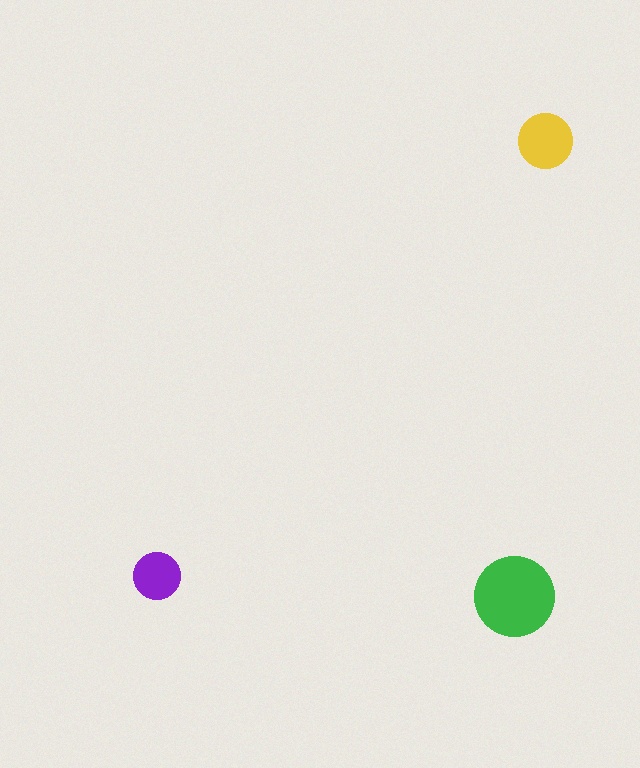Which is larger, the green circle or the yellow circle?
The green one.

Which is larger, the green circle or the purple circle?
The green one.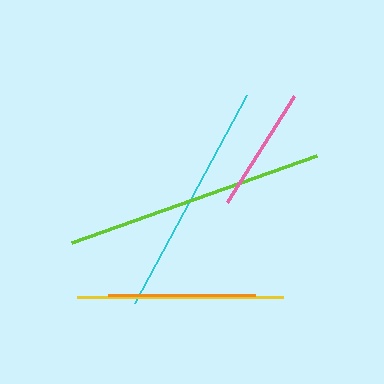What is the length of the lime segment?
The lime segment is approximately 260 pixels long.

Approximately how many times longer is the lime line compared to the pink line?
The lime line is approximately 2.1 times the length of the pink line.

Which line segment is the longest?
The lime line is the longest at approximately 260 pixels.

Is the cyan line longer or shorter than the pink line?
The cyan line is longer than the pink line.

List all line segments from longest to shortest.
From longest to shortest: lime, cyan, yellow, orange, pink.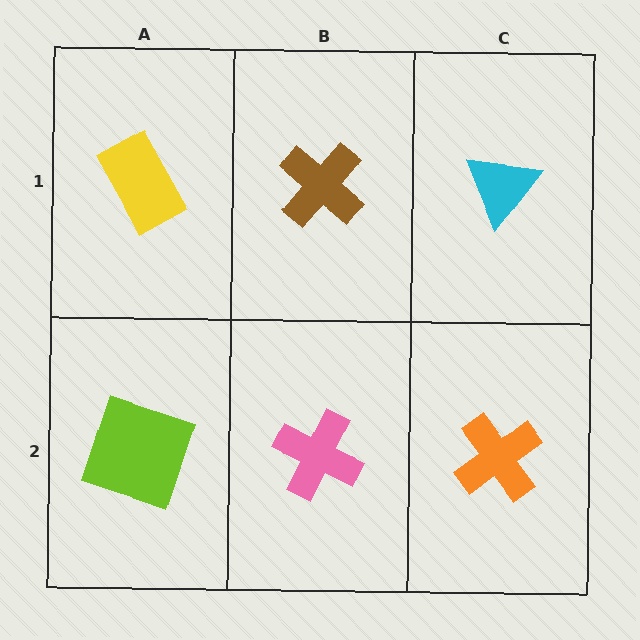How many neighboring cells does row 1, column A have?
2.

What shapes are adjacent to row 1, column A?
A lime square (row 2, column A), a brown cross (row 1, column B).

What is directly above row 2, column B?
A brown cross.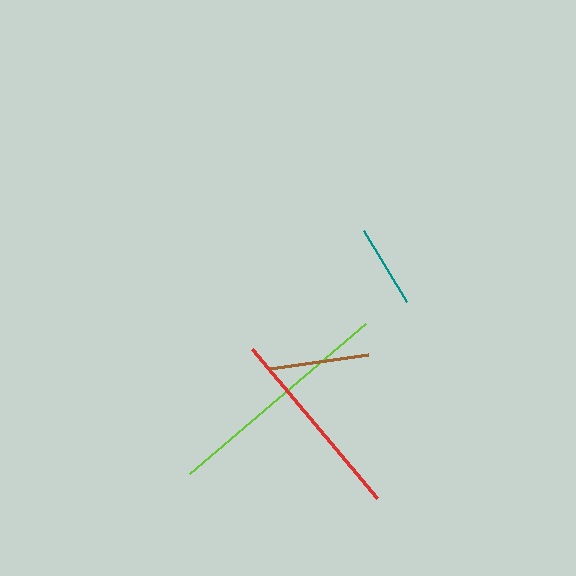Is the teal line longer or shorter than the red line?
The red line is longer than the teal line.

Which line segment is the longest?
The lime line is the longest at approximately 230 pixels.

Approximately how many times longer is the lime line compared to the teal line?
The lime line is approximately 2.8 times the length of the teal line.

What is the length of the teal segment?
The teal segment is approximately 83 pixels long.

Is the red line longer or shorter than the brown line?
The red line is longer than the brown line.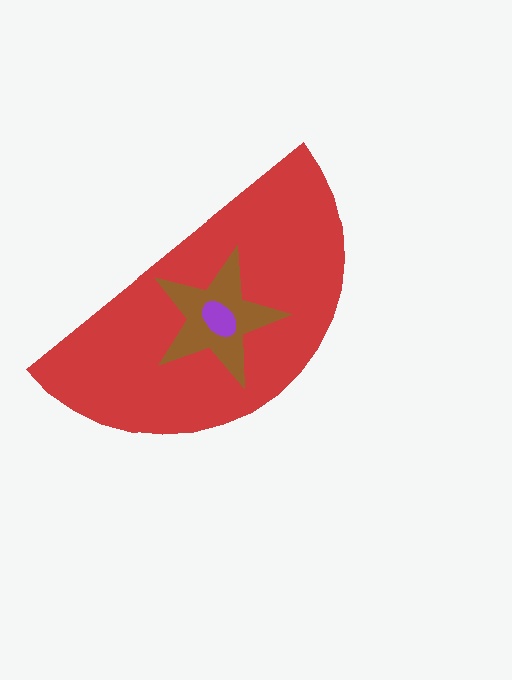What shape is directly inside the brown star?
The purple ellipse.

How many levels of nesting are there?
3.